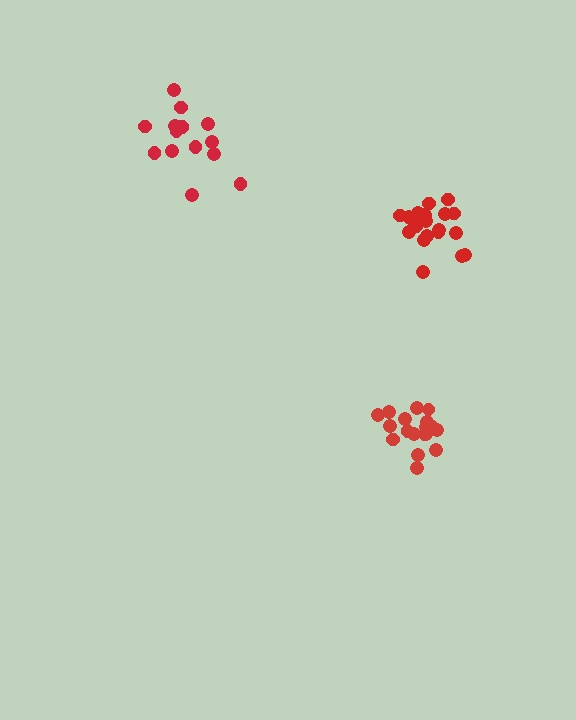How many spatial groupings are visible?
There are 3 spatial groupings.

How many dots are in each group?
Group 1: 21 dots, Group 2: 15 dots, Group 3: 18 dots (54 total).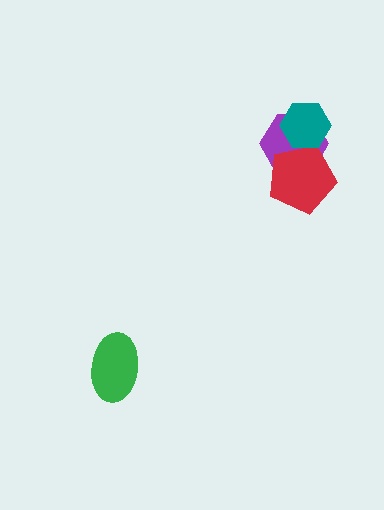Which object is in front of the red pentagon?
The teal hexagon is in front of the red pentagon.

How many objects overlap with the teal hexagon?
2 objects overlap with the teal hexagon.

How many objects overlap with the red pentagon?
2 objects overlap with the red pentagon.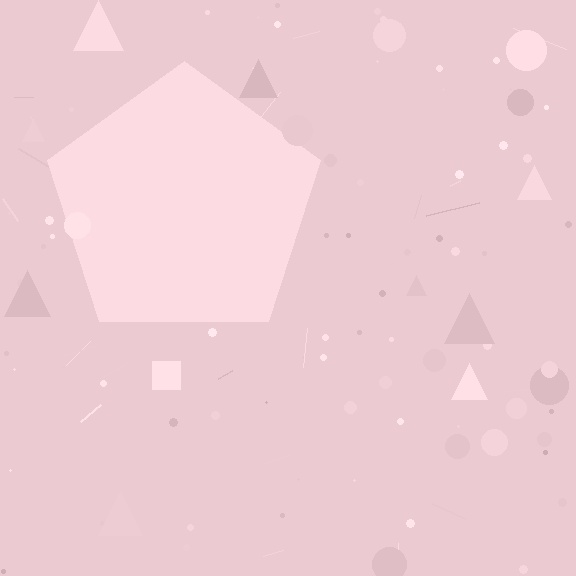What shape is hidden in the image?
A pentagon is hidden in the image.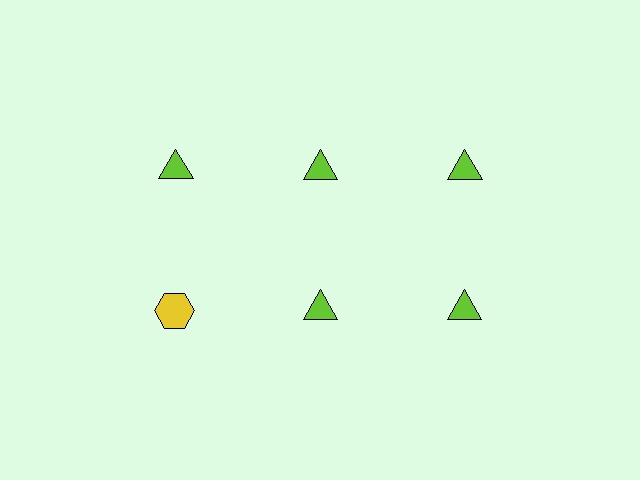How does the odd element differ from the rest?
It differs in both color (yellow instead of lime) and shape (hexagon instead of triangle).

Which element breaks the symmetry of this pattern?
The yellow hexagon in the second row, leftmost column breaks the symmetry. All other shapes are lime triangles.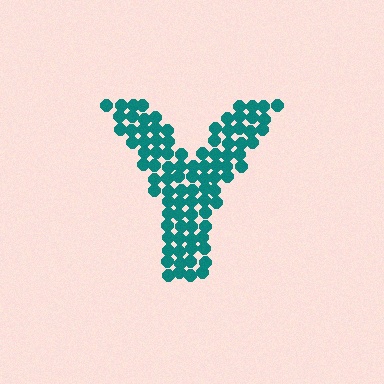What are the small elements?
The small elements are circles.